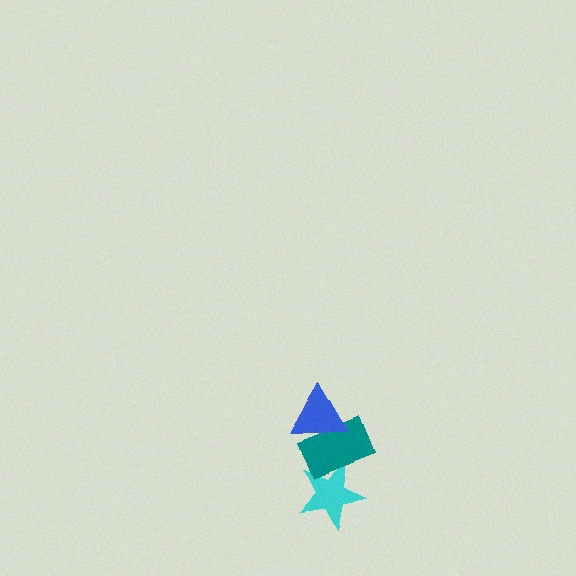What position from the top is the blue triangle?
The blue triangle is 1st from the top.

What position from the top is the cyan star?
The cyan star is 3rd from the top.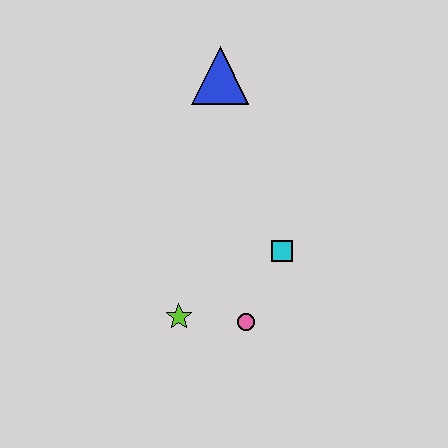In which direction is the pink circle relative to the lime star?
The pink circle is to the right of the lime star.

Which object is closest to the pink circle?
The lime star is closest to the pink circle.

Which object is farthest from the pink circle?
The blue triangle is farthest from the pink circle.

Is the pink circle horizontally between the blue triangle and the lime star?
No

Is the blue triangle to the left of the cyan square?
Yes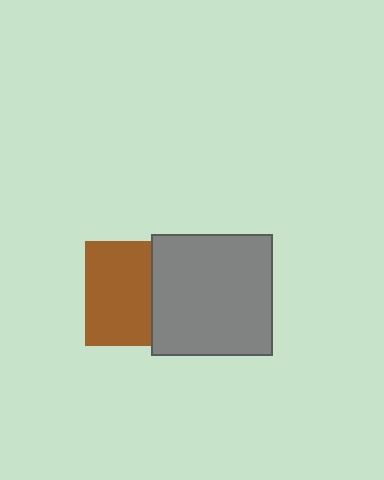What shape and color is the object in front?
The object in front is a gray square.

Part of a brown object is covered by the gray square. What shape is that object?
It is a square.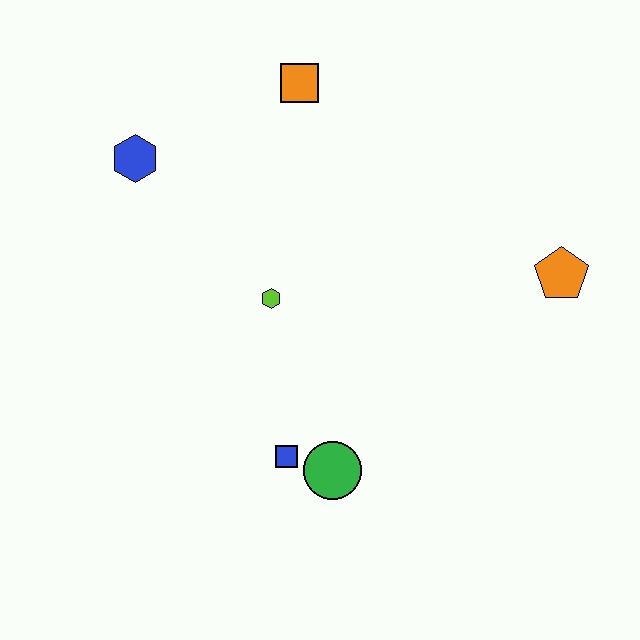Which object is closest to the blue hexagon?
The orange square is closest to the blue hexagon.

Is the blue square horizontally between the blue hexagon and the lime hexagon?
No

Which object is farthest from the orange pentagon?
The blue hexagon is farthest from the orange pentagon.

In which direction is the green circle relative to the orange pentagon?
The green circle is to the left of the orange pentagon.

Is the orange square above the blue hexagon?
Yes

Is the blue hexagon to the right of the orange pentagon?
No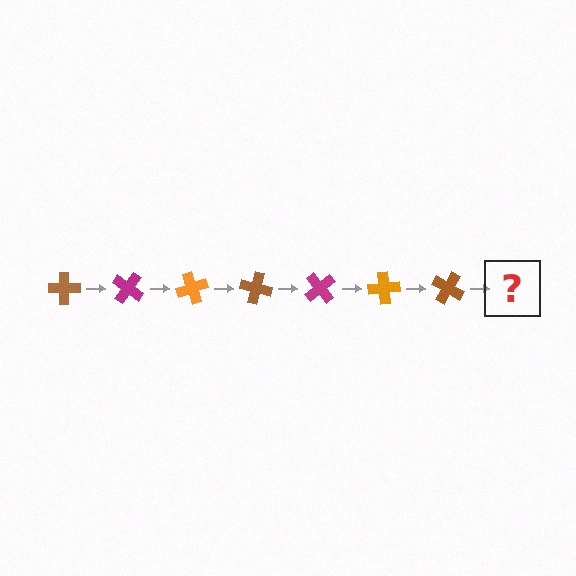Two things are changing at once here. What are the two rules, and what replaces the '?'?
The two rules are that it rotates 35 degrees each step and the color cycles through brown, magenta, and orange. The '?' should be a magenta cross, rotated 245 degrees from the start.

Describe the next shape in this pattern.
It should be a magenta cross, rotated 245 degrees from the start.